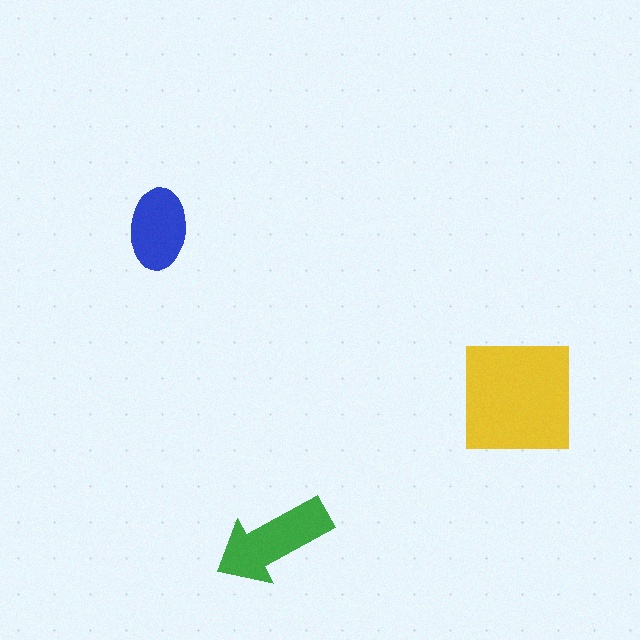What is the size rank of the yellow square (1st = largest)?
1st.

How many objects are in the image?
There are 3 objects in the image.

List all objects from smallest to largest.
The blue ellipse, the green arrow, the yellow square.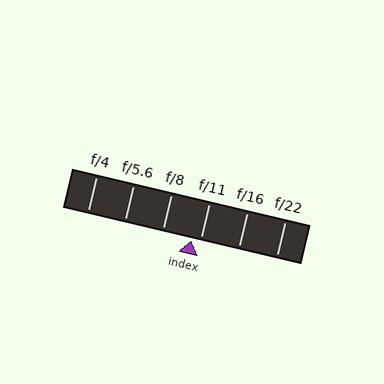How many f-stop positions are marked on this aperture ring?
There are 6 f-stop positions marked.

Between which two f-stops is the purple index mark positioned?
The index mark is between f/8 and f/11.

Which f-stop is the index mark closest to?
The index mark is closest to f/11.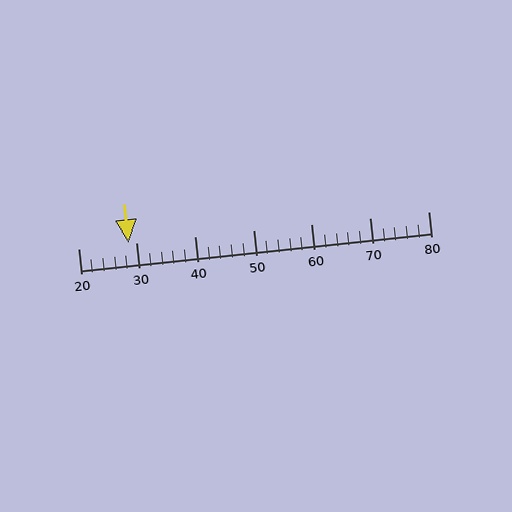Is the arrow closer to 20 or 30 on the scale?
The arrow is closer to 30.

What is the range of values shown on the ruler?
The ruler shows values from 20 to 80.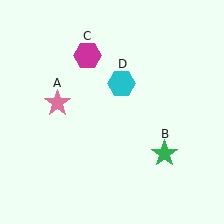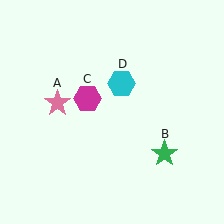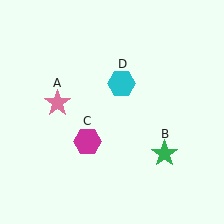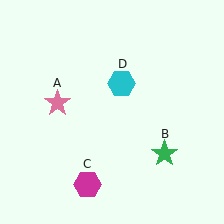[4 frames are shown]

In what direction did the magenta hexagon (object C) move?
The magenta hexagon (object C) moved down.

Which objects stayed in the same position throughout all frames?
Pink star (object A) and green star (object B) and cyan hexagon (object D) remained stationary.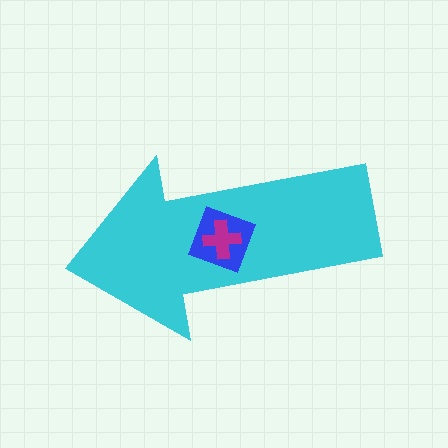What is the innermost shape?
The magenta cross.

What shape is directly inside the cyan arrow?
The blue square.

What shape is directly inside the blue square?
The magenta cross.